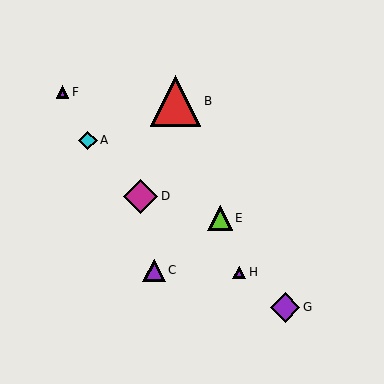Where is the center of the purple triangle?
The center of the purple triangle is at (239, 272).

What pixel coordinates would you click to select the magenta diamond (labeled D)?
Click at (140, 196) to select the magenta diamond D.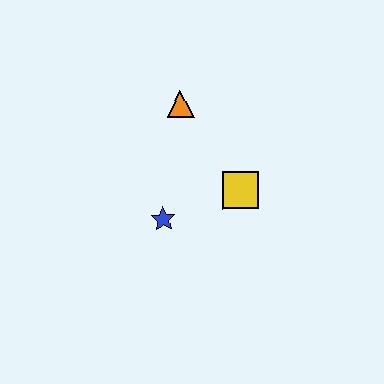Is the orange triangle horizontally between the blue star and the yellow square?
Yes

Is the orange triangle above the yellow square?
Yes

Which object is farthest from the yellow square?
The orange triangle is farthest from the yellow square.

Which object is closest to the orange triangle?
The yellow square is closest to the orange triangle.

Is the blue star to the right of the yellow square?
No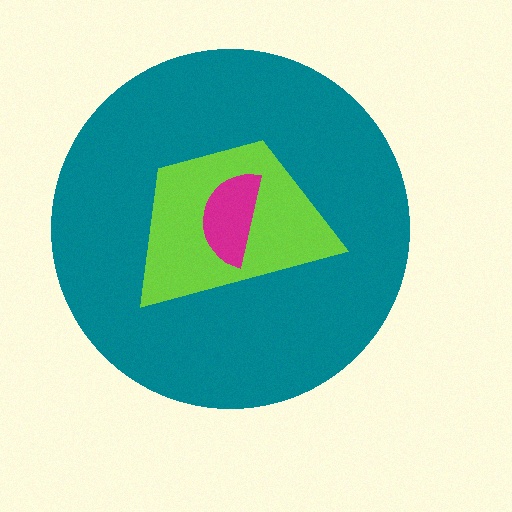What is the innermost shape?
The magenta semicircle.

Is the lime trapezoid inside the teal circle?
Yes.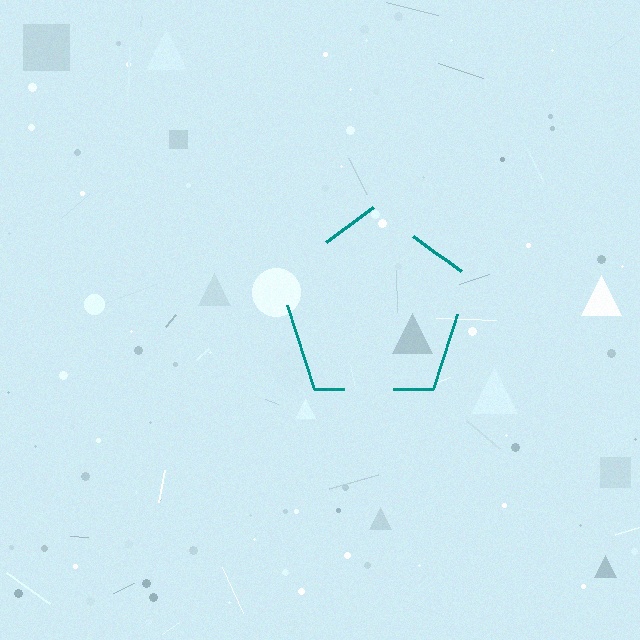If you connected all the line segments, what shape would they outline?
They would outline a pentagon.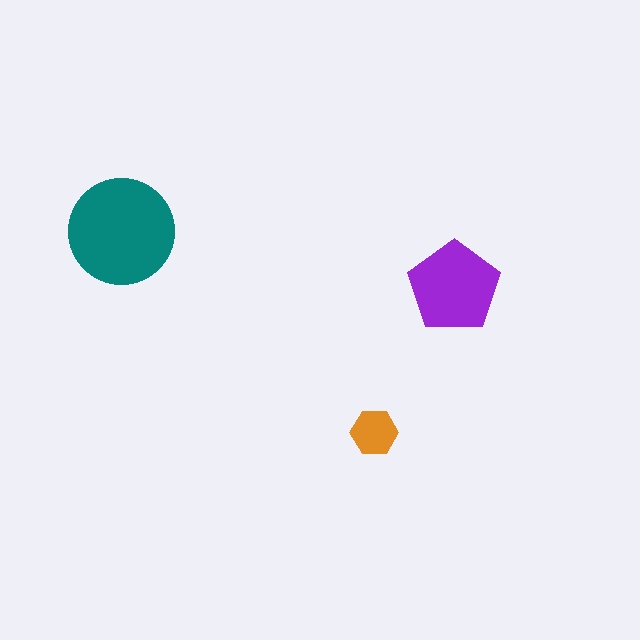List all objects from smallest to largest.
The orange hexagon, the purple pentagon, the teal circle.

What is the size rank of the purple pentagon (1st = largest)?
2nd.